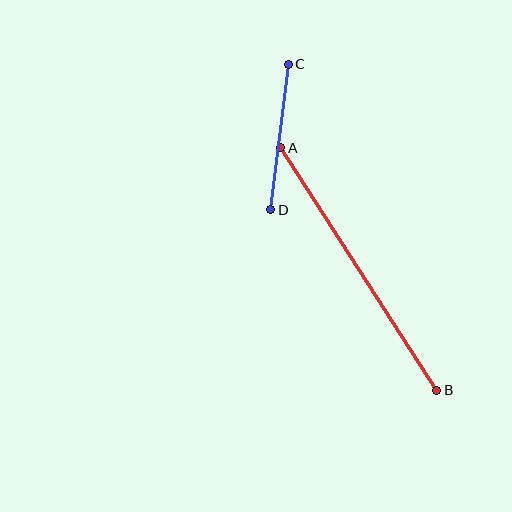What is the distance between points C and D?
The distance is approximately 147 pixels.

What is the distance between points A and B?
The distance is approximately 288 pixels.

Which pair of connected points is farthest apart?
Points A and B are farthest apart.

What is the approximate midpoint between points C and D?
The midpoint is at approximately (279, 137) pixels.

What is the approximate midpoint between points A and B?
The midpoint is at approximately (359, 269) pixels.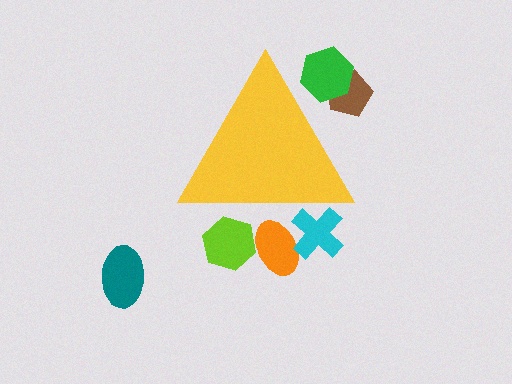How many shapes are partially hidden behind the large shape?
5 shapes are partially hidden.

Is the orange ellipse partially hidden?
Yes, the orange ellipse is partially hidden behind the yellow triangle.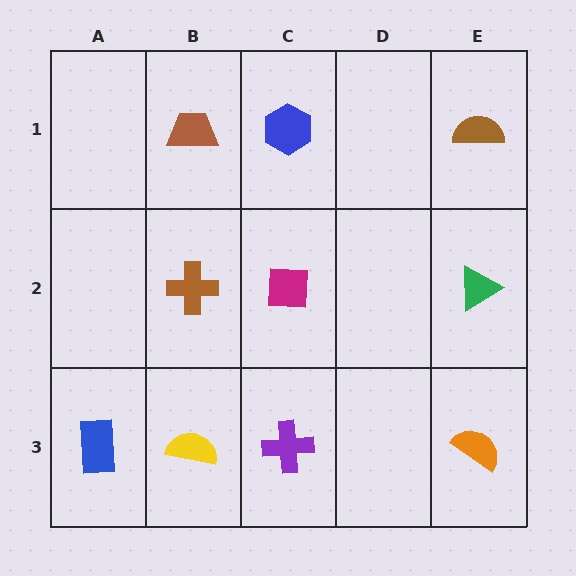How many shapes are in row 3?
4 shapes.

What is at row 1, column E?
A brown semicircle.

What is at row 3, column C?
A purple cross.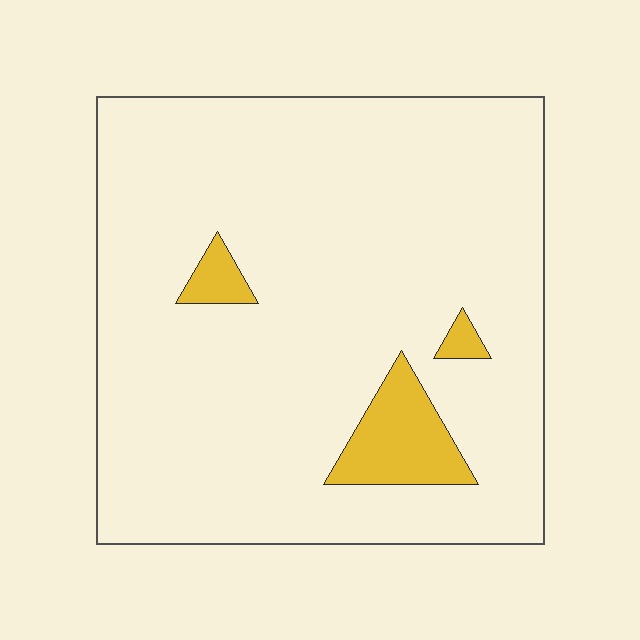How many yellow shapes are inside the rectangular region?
3.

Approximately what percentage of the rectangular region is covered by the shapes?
Approximately 10%.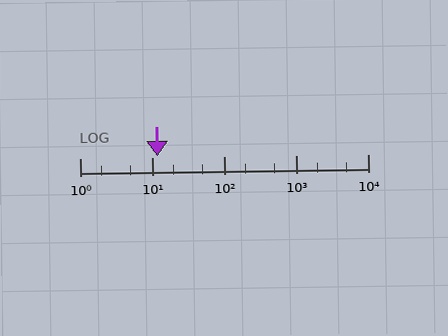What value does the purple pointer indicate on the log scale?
The pointer indicates approximately 12.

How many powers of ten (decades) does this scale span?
The scale spans 4 decades, from 1 to 10000.